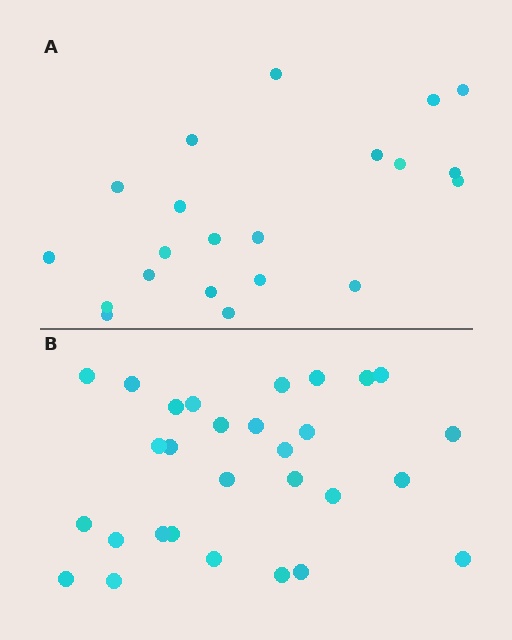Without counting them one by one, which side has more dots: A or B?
Region B (the bottom region) has more dots.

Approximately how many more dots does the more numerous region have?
Region B has roughly 8 or so more dots than region A.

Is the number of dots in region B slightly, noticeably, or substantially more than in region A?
Region B has noticeably more, but not dramatically so. The ratio is roughly 1.4 to 1.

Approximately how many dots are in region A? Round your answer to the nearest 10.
About 20 dots. (The exact count is 21, which rounds to 20.)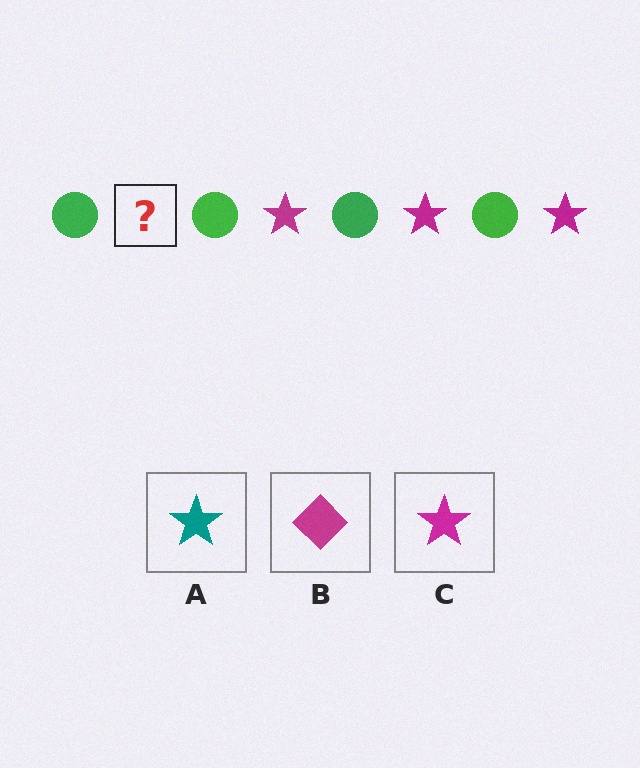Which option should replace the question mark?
Option C.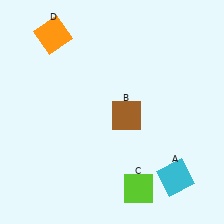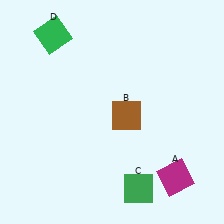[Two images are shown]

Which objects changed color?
A changed from cyan to magenta. C changed from lime to green. D changed from orange to green.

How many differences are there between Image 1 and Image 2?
There are 3 differences between the two images.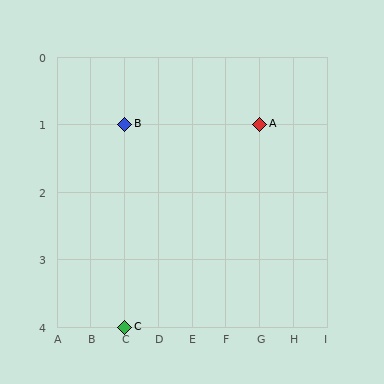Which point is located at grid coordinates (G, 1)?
Point A is at (G, 1).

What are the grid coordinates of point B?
Point B is at grid coordinates (C, 1).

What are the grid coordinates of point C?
Point C is at grid coordinates (C, 4).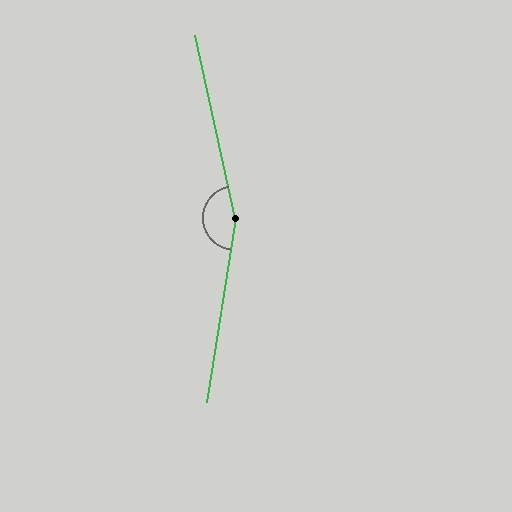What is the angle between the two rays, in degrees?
Approximately 159 degrees.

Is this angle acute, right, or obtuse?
It is obtuse.